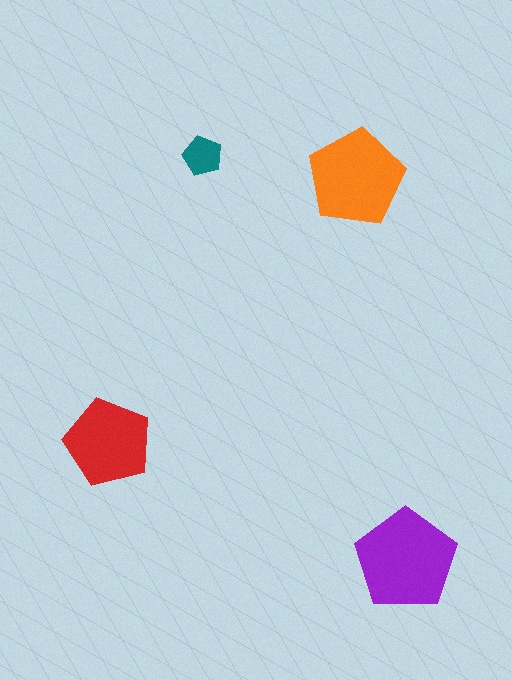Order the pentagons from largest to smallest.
the purple one, the orange one, the red one, the teal one.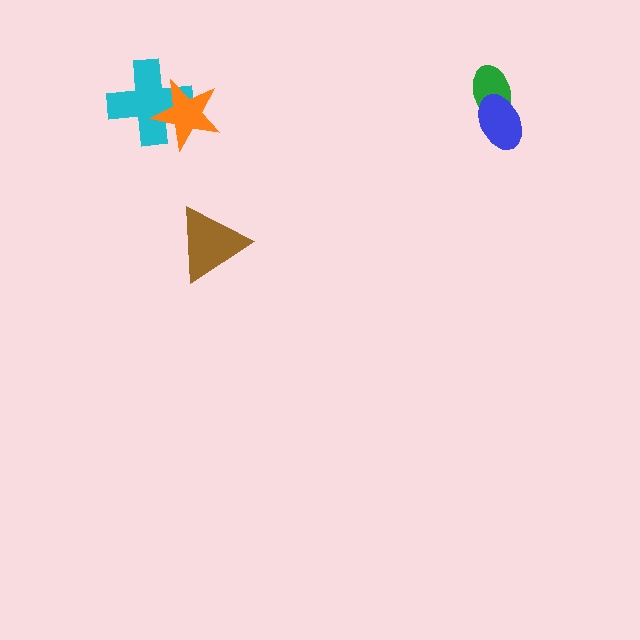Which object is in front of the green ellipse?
The blue ellipse is in front of the green ellipse.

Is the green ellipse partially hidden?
Yes, it is partially covered by another shape.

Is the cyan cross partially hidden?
Yes, it is partially covered by another shape.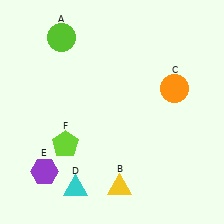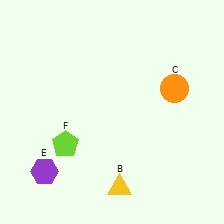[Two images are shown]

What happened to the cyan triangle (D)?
The cyan triangle (D) was removed in Image 2. It was in the bottom-left area of Image 1.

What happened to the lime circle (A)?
The lime circle (A) was removed in Image 2. It was in the top-left area of Image 1.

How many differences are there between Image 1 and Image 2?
There are 2 differences between the two images.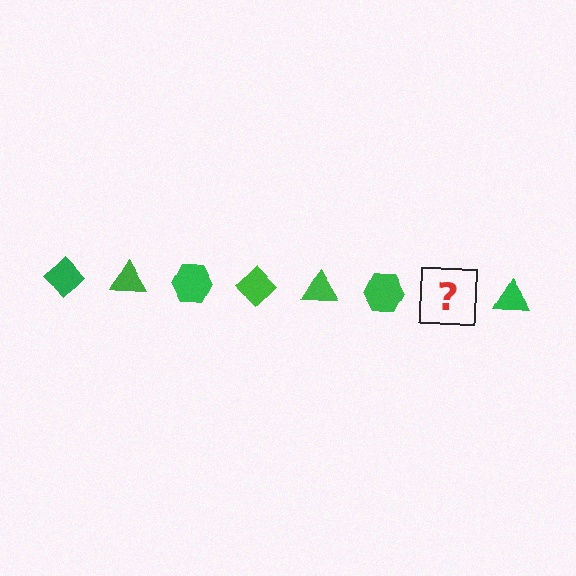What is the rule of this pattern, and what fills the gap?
The rule is that the pattern cycles through diamond, triangle, hexagon shapes in green. The gap should be filled with a green diamond.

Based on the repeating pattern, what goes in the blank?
The blank should be a green diamond.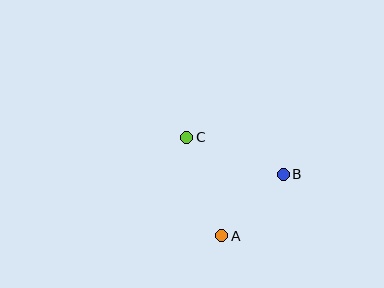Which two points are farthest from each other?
Points A and C are farthest from each other.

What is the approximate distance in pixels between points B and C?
The distance between B and C is approximately 103 pixels.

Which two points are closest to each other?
Points A and B are closest to each other.